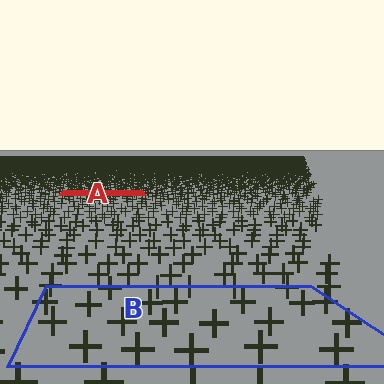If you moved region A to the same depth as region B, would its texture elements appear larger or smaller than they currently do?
They would appear larger. At a closer depth, the same texture elements are projected at a bigger on-screen size.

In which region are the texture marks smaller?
The texture marks are smaller in region A, because it is farther away.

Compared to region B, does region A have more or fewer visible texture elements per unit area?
Region A has more texture elements per unit area — they are packed more densely because it is farther away.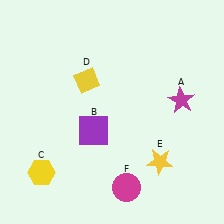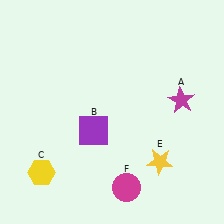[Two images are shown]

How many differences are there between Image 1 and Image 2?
There is 1 difference between the two images.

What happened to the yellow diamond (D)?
The yellow diamond (D) was removed in Image 2. It was in the top-left area of Image 1.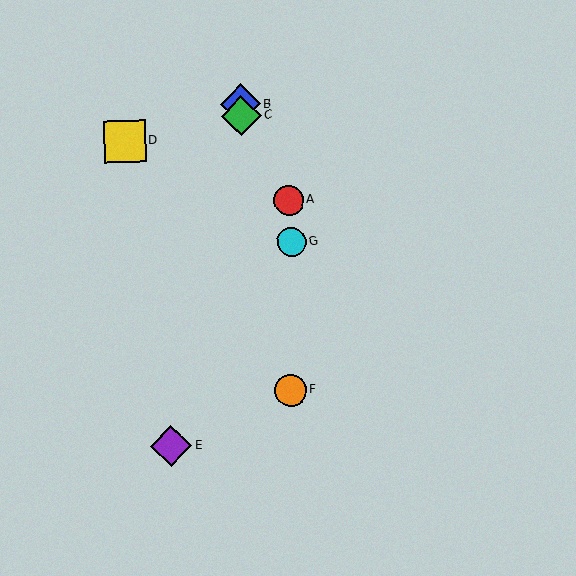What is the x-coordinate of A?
Object A is at x≈289.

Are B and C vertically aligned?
Yes, both are at x≈241.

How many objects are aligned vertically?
2 objects (B, C) are aligned vertically.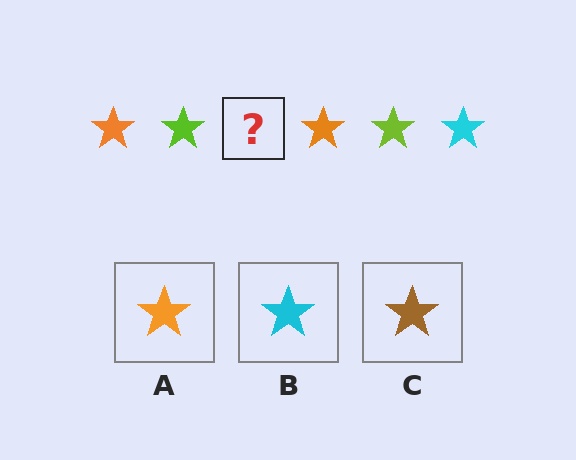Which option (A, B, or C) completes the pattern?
B.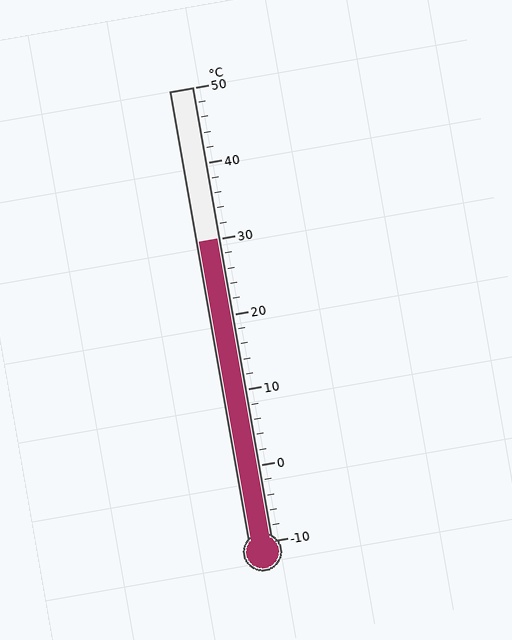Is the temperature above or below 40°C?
The temperature is below 40°C.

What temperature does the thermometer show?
The thermometer shows approximately 30°C.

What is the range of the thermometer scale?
The thermometer scale ranges from -10°C to 50°C.